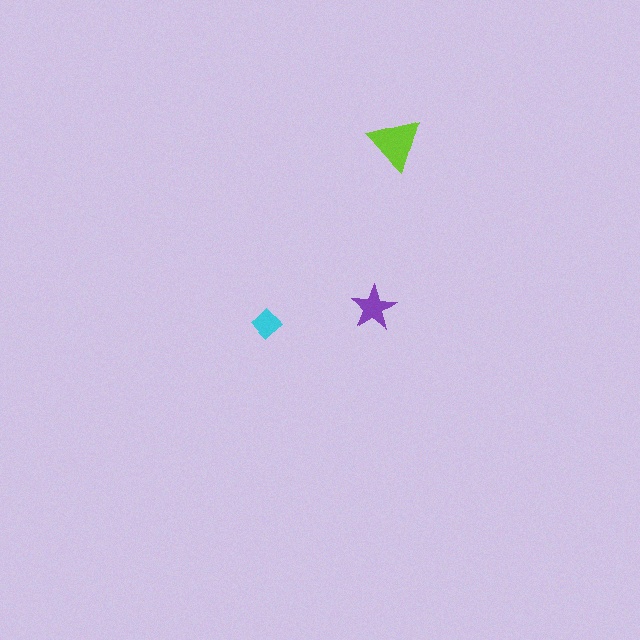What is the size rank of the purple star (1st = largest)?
2nd.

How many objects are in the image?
There are 3 objects in the image.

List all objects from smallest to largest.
The cyan diamond, the purple star, the lime triangle.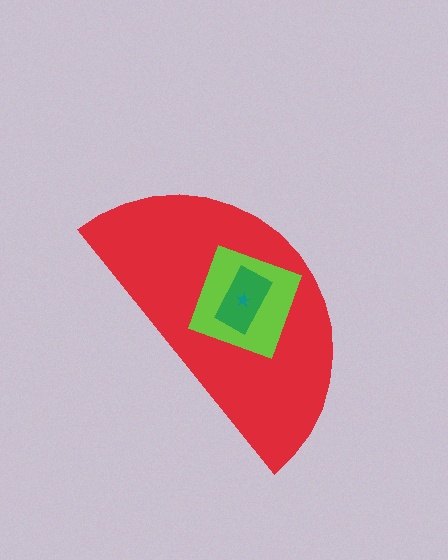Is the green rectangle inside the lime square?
Yes.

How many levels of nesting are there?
4.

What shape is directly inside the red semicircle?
The lime square.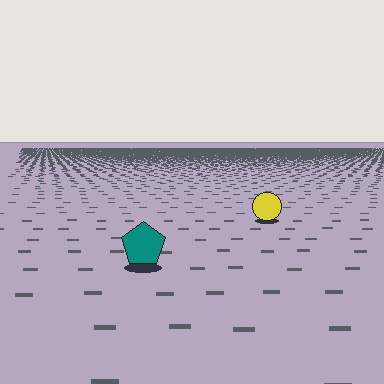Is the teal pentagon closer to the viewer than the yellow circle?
Yes. The teal pentagon is closer — you can tell from the texture gradient: the ground texture is coarser near it.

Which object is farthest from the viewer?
The yellow circle is farthest from the viewer. It appears smaller and the ground texture around it is denser.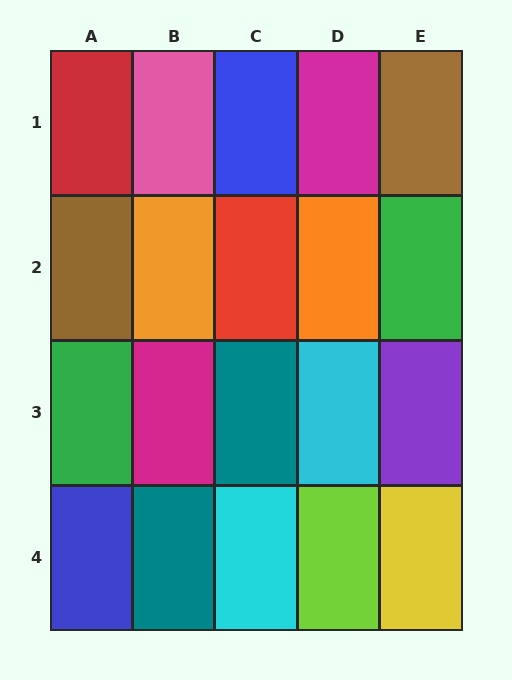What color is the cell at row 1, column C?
Blue.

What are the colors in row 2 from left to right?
Brown, orange, red, orange, green.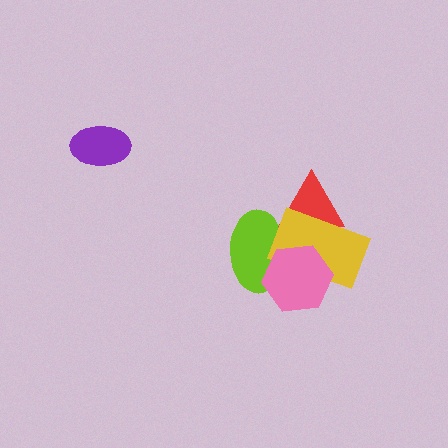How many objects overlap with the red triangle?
2 objects overlap with the red triangle.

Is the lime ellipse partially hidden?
Yes, it is partially covered by another shape.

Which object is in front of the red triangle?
The yellow rectangle is in front of the red triangle.